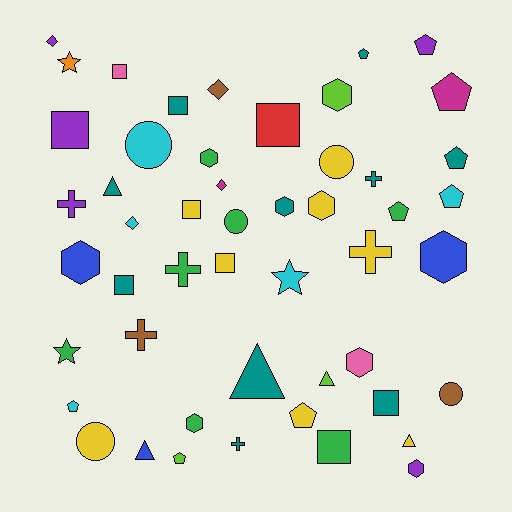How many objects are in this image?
There are 50 objects.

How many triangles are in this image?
There are 5 triangles.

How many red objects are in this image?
There is 1 red object.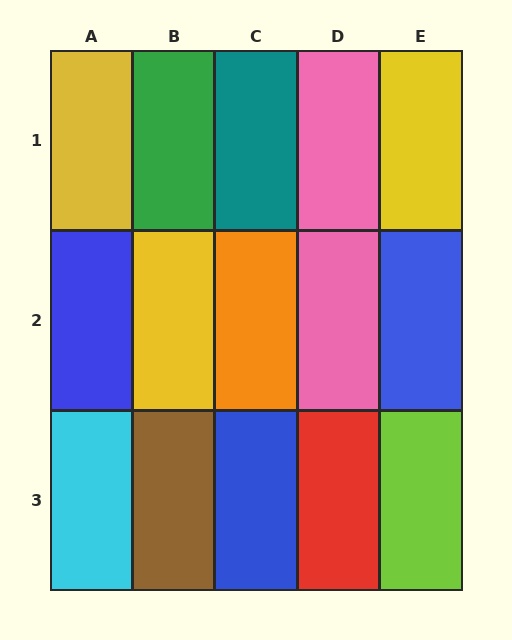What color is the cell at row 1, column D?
Pink.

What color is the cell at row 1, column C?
Teal.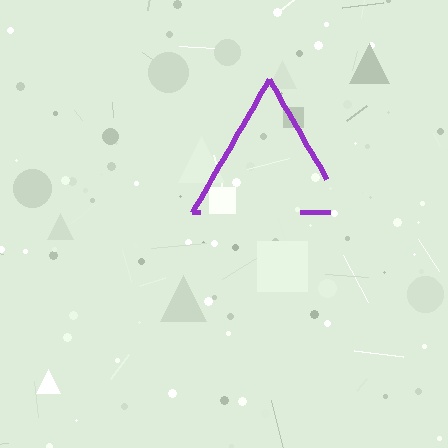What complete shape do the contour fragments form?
The contour fragments form a triangle.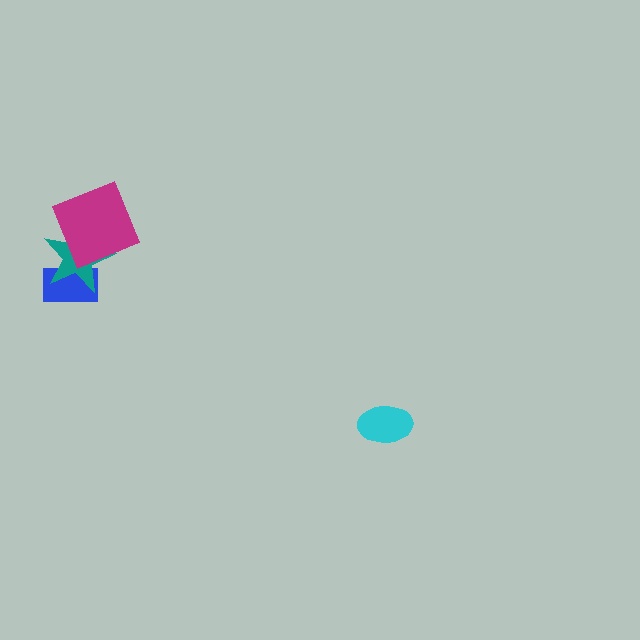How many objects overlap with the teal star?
2 objects overlap with the teal star.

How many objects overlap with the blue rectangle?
1 object overlaps with the blue rectangle.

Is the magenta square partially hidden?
No, no other shape covers it.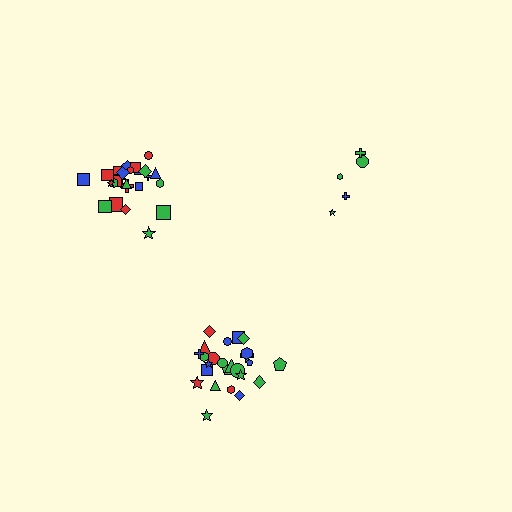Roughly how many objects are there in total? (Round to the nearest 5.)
Roughly 55 objects in total.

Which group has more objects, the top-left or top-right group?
The top-left group.